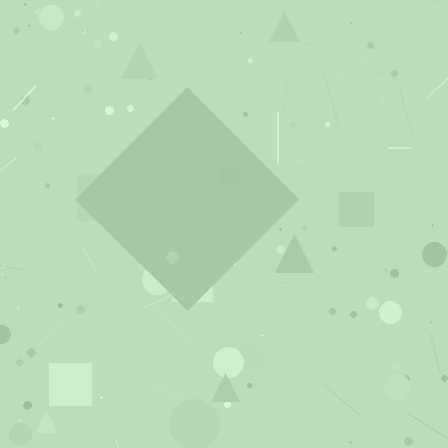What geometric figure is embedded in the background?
A diamond is embedded in the background.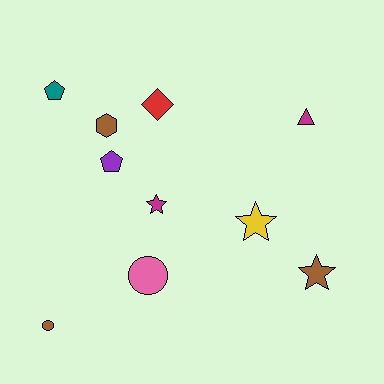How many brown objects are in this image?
There are 3 brown objects.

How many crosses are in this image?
There are no crosses.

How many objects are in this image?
There are 10 objects.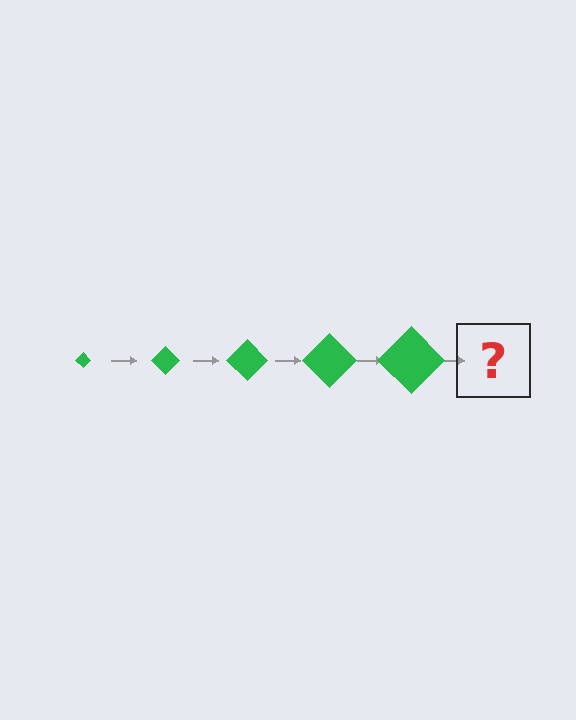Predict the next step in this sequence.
The next step is a green diamond, larger than the previous one.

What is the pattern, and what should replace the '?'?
The pattern is that the diamond gets progressively larger each step. The '?' should be a green diamond, larger than the previous one.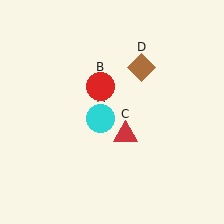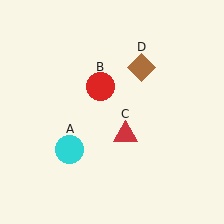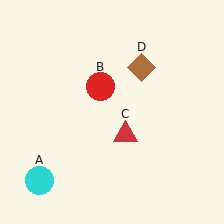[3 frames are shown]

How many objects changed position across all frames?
1 object changed position: cyan circle (object A).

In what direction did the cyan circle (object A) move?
The cyan circle (object A) moved down and to the left.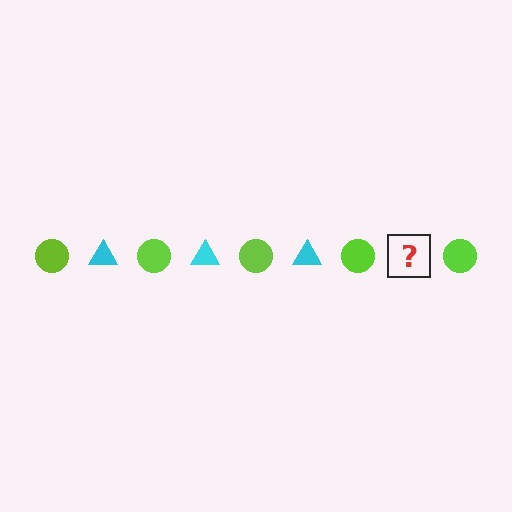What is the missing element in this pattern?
The missing element is a cyan triangle.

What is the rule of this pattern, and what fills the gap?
The rule is that the pattern alternates between lime circle and cyan triangle. The gap should be filled with a cyan triangle.